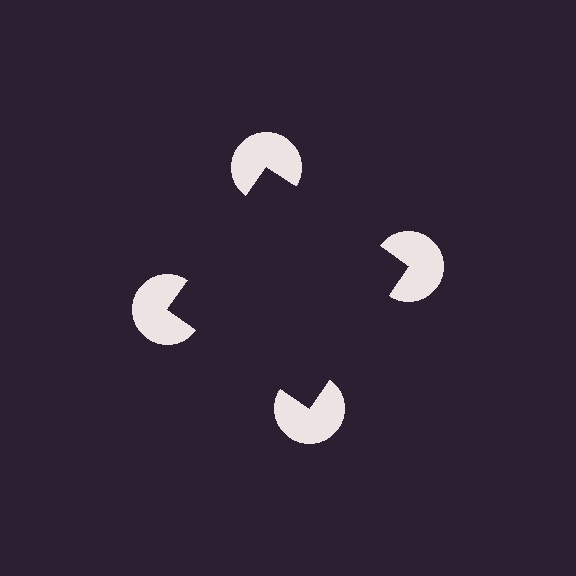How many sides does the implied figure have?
4 sides.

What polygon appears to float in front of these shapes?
An illusory square — its edges are inferred from the aligned wedge cuts in the pac-man discs, not physically drawn.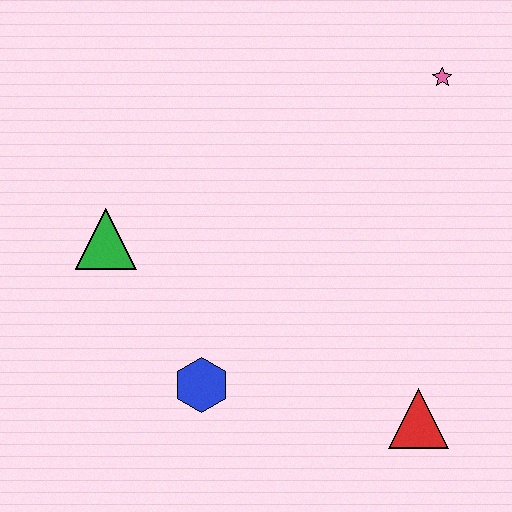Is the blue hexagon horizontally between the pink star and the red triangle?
No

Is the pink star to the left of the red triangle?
No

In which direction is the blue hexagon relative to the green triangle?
The blue hexagon is below the green triangle.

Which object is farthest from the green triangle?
The pink star is farthest from the green triangle.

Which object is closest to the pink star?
The red triangle is closest to the pink star.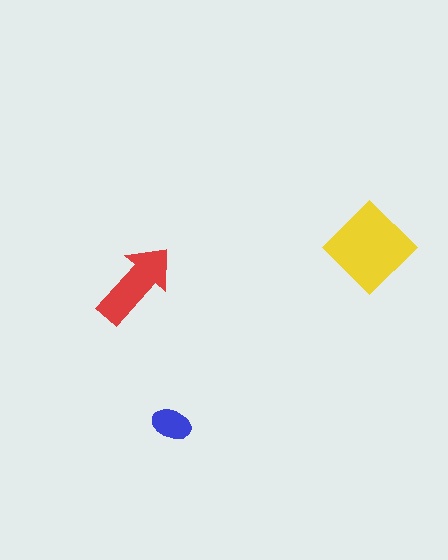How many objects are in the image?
There are 3 objects in the image.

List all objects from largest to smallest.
The yellow diamond, the red arrow, the blue ellipse.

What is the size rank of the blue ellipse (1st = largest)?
3rd.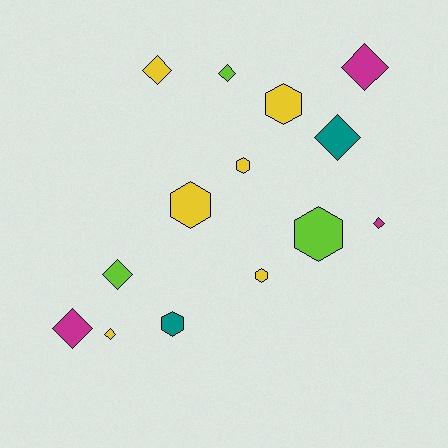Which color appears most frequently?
Yellow, with 6 objects.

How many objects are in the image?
There are 14 objects.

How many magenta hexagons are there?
There are no magenta hexagons.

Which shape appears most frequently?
Diamond, with 8 objects.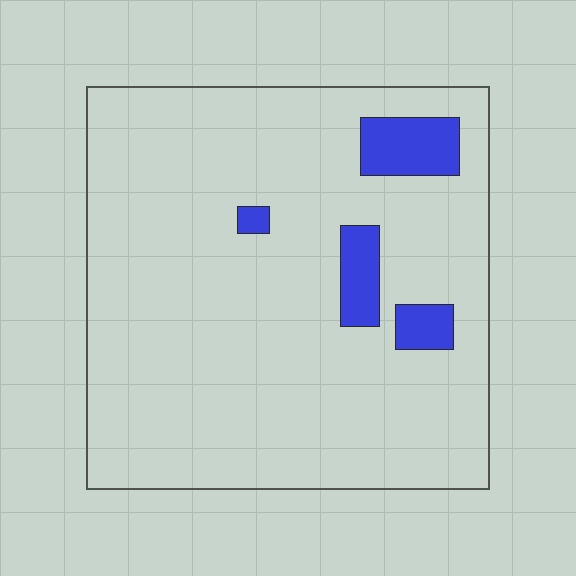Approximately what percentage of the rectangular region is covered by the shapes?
Approximately 10%.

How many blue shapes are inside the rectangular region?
4.